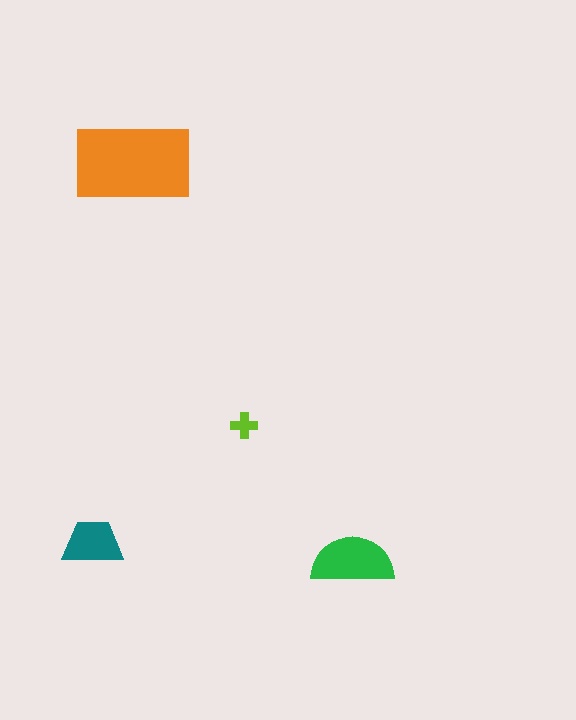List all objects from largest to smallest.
The orange rectangle, the green semicircle, the teal trapezoid, the lime cross.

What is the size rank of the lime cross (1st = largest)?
4th.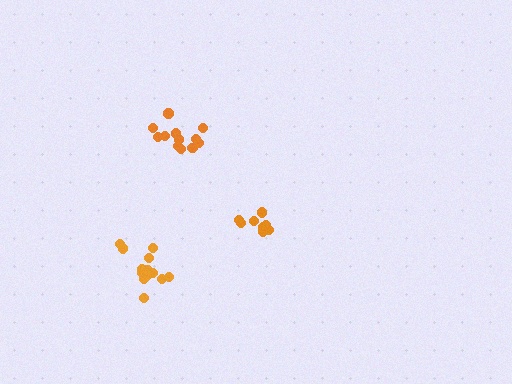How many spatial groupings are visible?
There are 3 spatial groupings.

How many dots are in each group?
Group 1: 12 dots, Group 2: 14 dots, Group 3: 10 dots (36 total).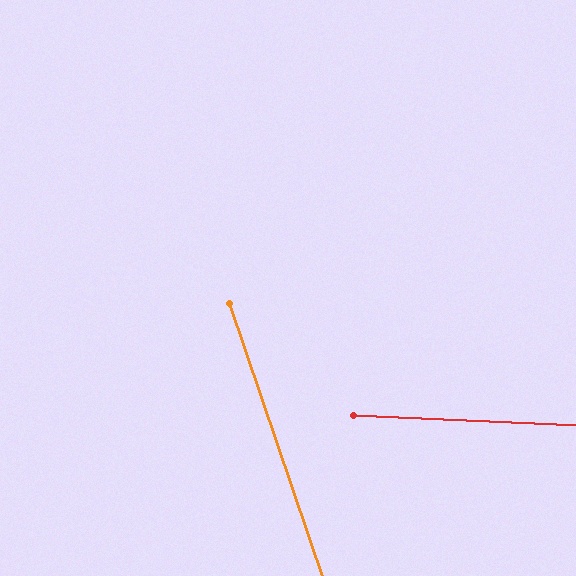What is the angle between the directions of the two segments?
Approximately 69 degrees.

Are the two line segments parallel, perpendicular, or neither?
Neither parallel nor perpendicular — they differ by about 69°.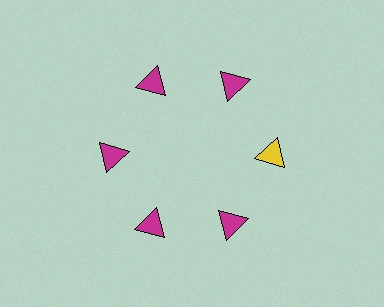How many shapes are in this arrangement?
There are 6 shapes arranged in a ring pattern.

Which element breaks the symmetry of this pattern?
The yellow triangle at roughly the 3 o'clock position breaks the symmetry. All other shapes are magenta triangles.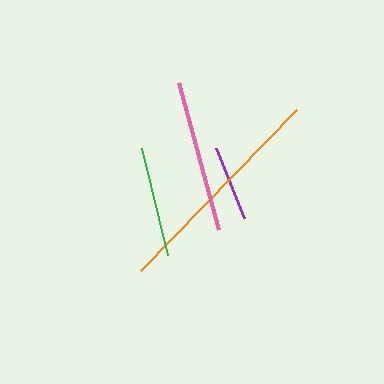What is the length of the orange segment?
The orange segment is approximately 224 pixels long.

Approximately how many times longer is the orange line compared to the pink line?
The orange line is approximately 1.5 times the length of the pink line.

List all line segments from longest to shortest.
From longest to shortest: orange, pink, green, purple.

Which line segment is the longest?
The orange line is the longest at approximately 224 pixels.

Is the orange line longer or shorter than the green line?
The orange line is longer than the green line.